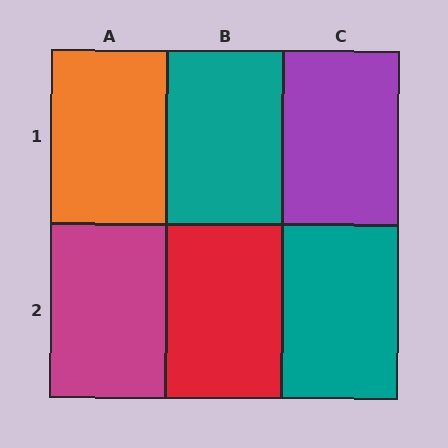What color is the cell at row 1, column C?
Purple.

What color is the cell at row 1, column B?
Teal.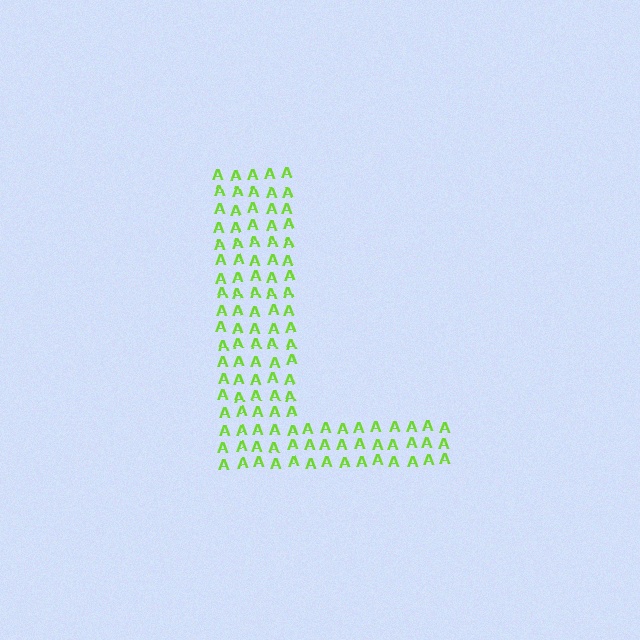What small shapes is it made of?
It is made of small letter A's.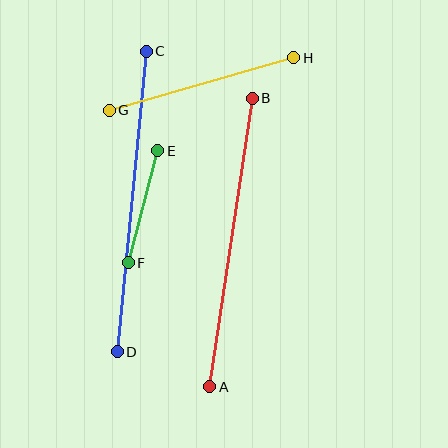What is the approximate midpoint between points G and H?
The midpoint is at approximately (202, 84) pixels.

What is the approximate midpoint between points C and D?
The midpoint is at approximately (132, 201) pixels.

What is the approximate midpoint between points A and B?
The midpoint is at approximately (231, 242) pixels.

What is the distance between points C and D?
The distance is approximately 302 pixels.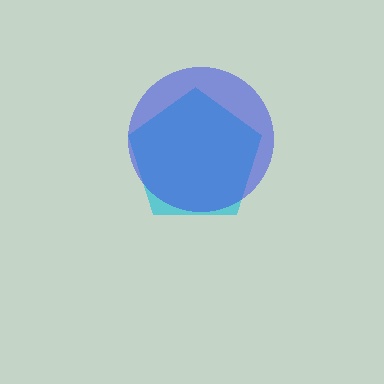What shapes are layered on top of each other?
The layered shapes are: a cyan pentagon, a blue circle.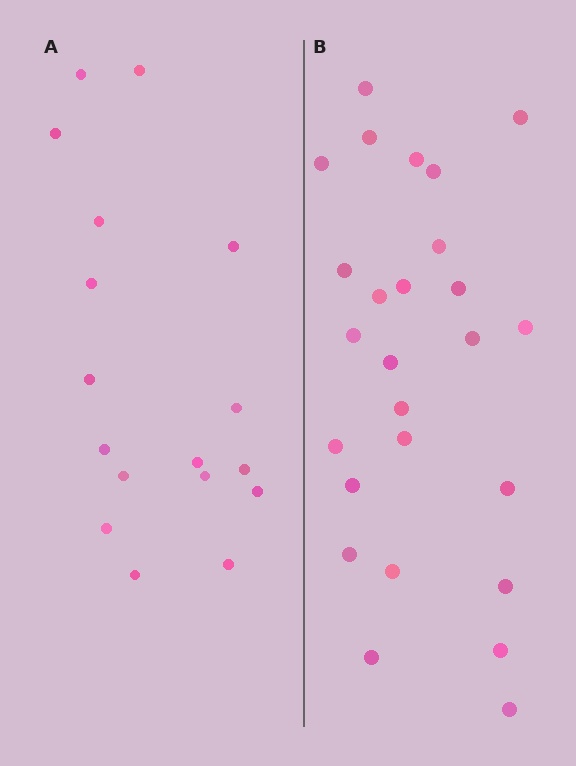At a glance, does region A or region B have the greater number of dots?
Region B (the right region) has more dots.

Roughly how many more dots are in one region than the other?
Region B has roughly 8 or so more dots than region A.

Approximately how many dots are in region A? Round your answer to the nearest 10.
About 20 dots. (The exact count is 17, which rounds to 20.)